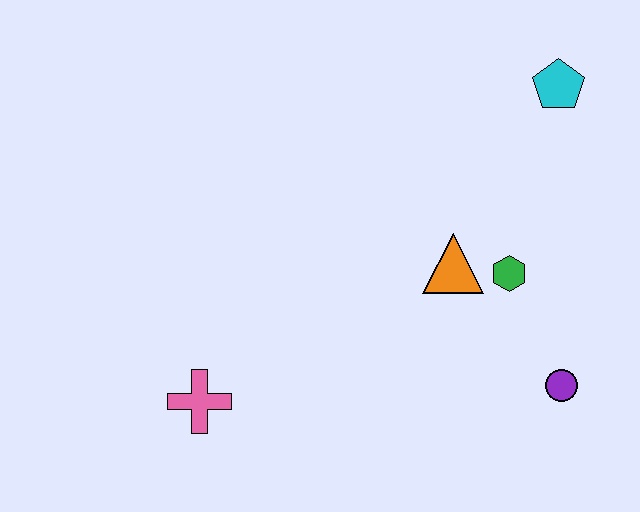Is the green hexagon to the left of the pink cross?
No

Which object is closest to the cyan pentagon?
The green hexagon is closest to the cyan pentagon.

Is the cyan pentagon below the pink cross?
No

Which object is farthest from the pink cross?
The cyan pentagon is farthest from the pink cross.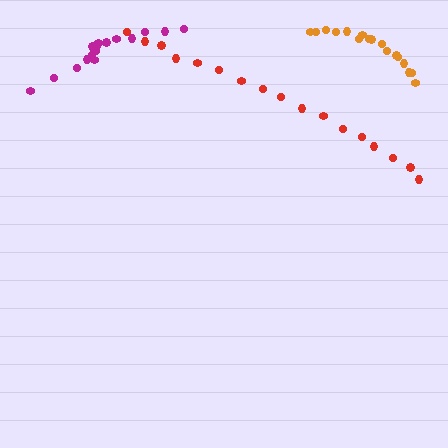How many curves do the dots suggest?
There are 3 distinct paths.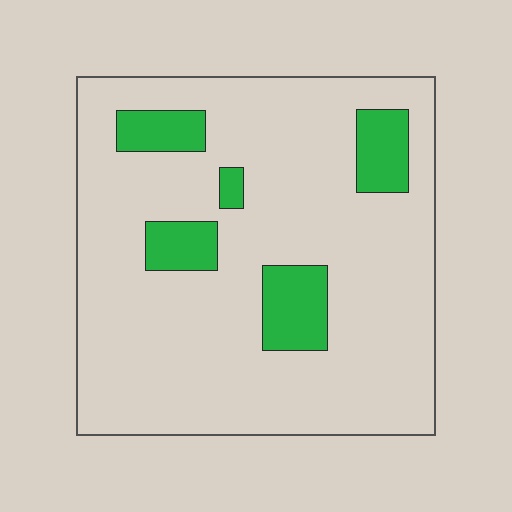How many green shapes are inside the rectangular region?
5.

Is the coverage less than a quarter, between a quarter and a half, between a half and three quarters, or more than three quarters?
Less than a quarter.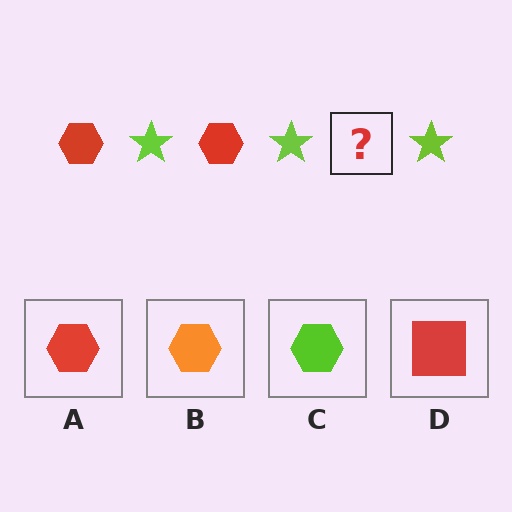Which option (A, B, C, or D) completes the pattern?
A.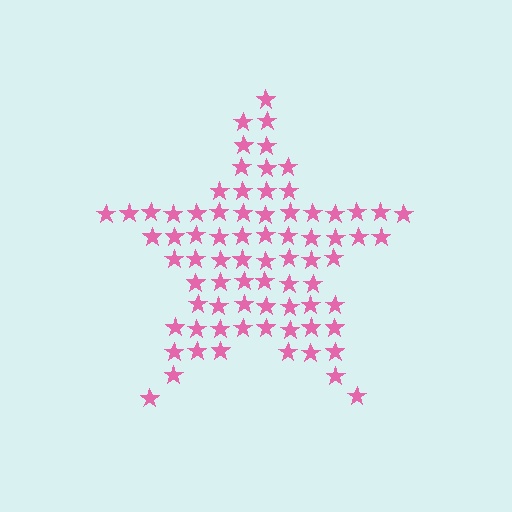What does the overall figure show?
The overall figure shows a star.